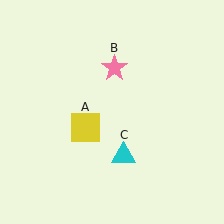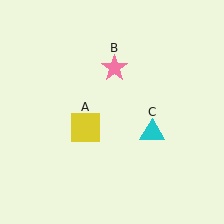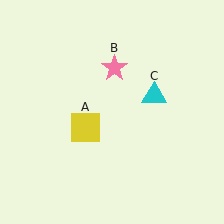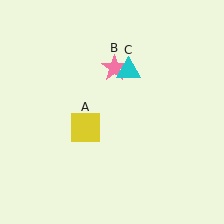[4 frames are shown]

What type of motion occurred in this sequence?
The cyan triangle (object C) rotated counterclockwise around the center of the scene.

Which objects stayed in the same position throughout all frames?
Yellow square (object A) and pink star (object B) remained stationary.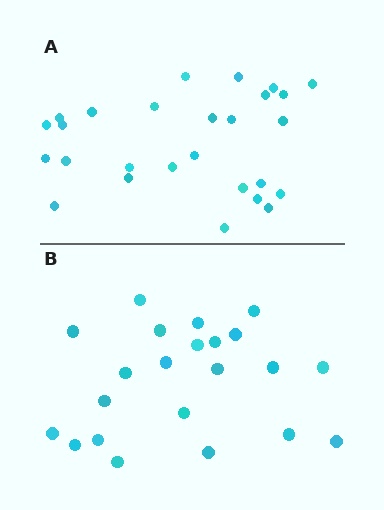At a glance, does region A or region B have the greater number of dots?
Region A (the top region) has more dots.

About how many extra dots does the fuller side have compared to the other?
Region A has about 5 more dots than region B.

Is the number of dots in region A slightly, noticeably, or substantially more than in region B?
Region A has only slightly more — the two regions are fairly close. The ratio is roughly 1.2 to 1.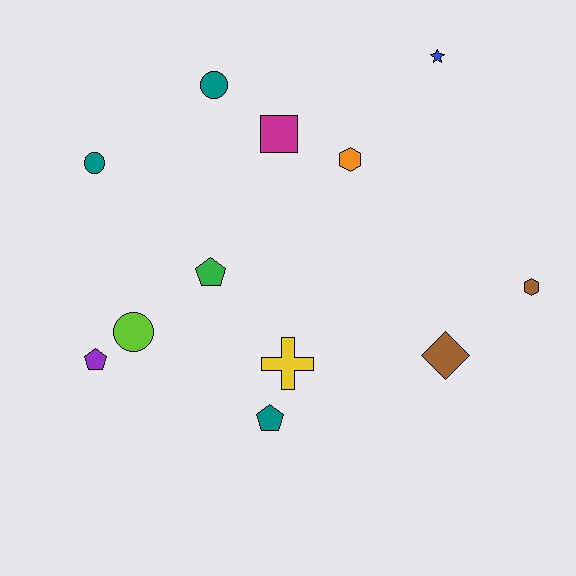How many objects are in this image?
There are 12 objects.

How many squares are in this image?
There is 1 square.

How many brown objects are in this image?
There are 2 brown objects.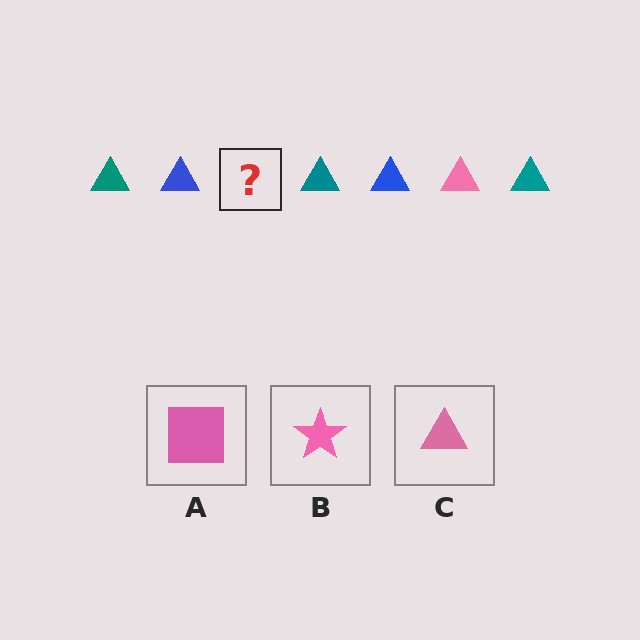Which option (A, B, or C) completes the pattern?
C.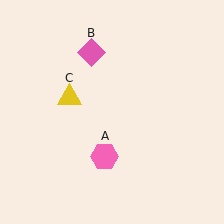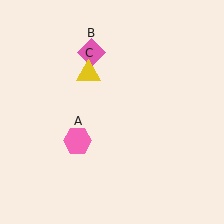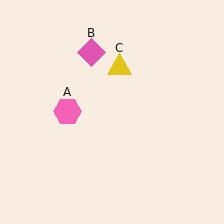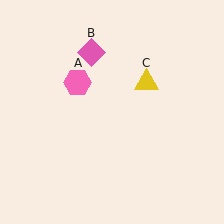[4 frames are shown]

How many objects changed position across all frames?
2 objects changed position: pink hexagon (object A), yellow triangle (object C).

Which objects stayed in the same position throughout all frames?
Pink diamond (object B) remained stationary.